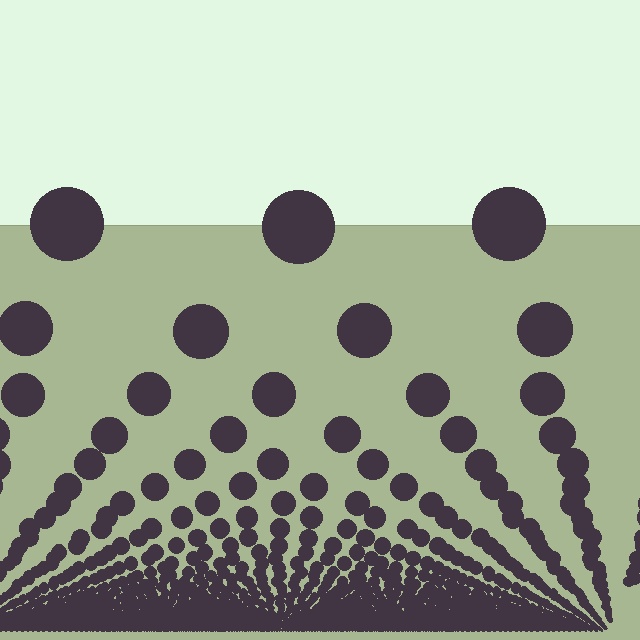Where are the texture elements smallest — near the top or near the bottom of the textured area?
Near the bottom.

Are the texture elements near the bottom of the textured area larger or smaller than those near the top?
Smaller. The gradient is inverted — elements near the bottom are smaller and denser.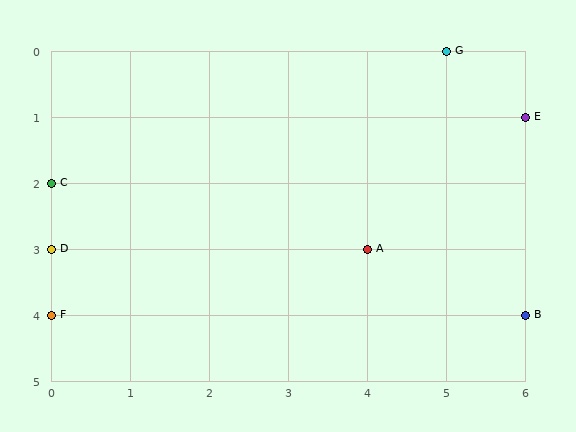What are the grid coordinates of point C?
Point C is at grid coordinates (0, 2).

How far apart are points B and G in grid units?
Points B and G are 1 column and 4 rows apart (about 4.1 grid units diagonally).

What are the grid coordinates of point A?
Point A is at grid coordinates (4, 3).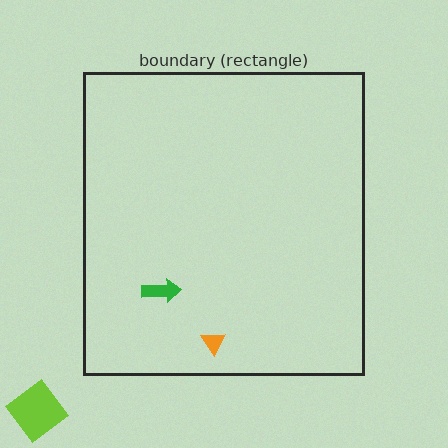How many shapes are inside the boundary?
2 inside, 1 outside.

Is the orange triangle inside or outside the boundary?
Inside.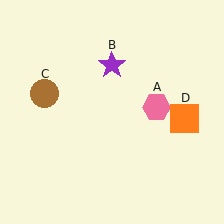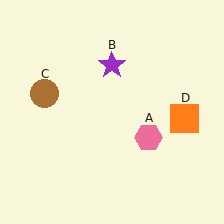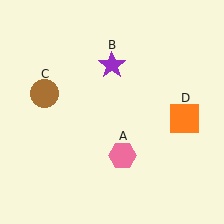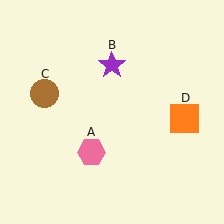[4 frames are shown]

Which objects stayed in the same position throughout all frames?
Purple star (object B) and brown circle (object C) and orange square (object D) remained stationary.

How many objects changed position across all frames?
1 object changed position: pink hexagon (object A).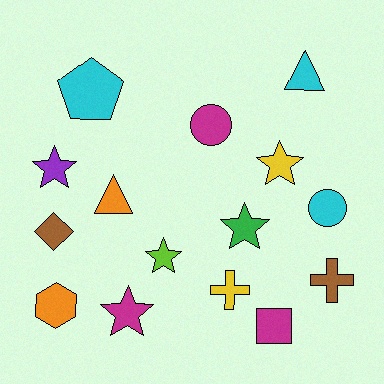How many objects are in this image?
There are 15 objects.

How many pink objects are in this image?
There are no pink objects.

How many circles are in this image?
There are 2 circles.